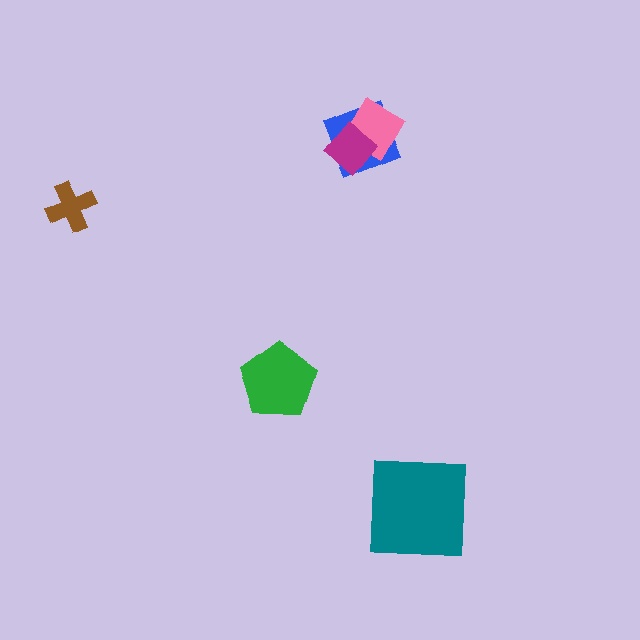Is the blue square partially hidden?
Yes, it is partially covered by another shape.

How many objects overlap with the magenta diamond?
2 objects overlap with the magenta diamond.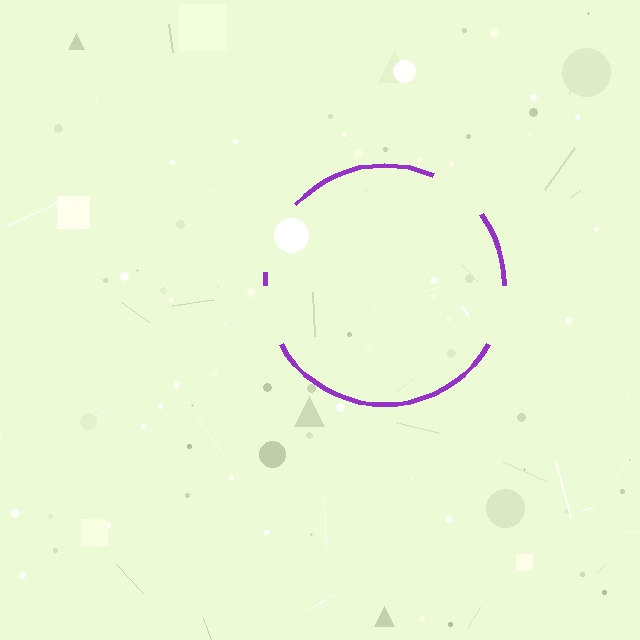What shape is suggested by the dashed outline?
The dashed outline suggests a circle.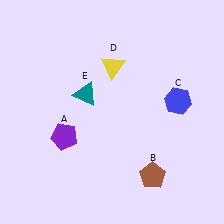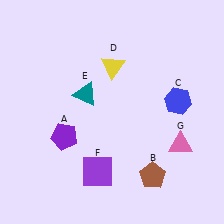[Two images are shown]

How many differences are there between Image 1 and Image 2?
There are 2 differences between the two images.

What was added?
A purple square (F), a pink triangle (G) were added in Image 2.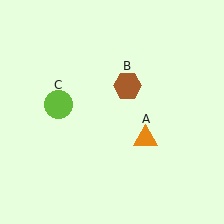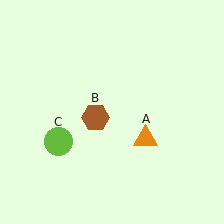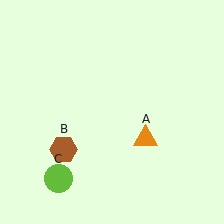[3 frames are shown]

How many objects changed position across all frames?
2 objects changed position: brown hexagon (object B), lime circle (object C).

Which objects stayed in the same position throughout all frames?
Orange triangle (object A) remained stationary.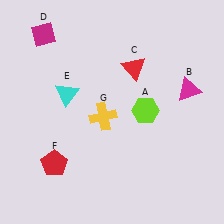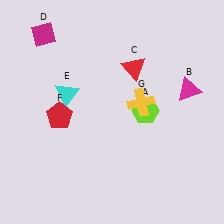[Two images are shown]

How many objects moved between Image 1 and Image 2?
2 objects moved between the two images.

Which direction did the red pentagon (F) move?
The red pentagon (F) moved up.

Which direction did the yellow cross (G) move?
The yellow cross (G) moved right.